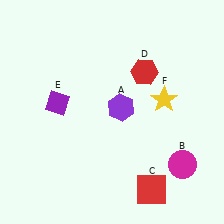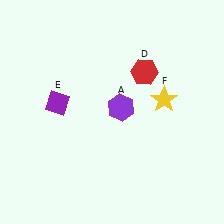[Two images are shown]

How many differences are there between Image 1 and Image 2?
There are 2 differences between the two images.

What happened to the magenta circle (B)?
The magenta circle (B) was removed in Image 2. It was in the bottom-right area of Image 1.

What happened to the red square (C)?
The red square (C) was removed in Image 2. It was in the bottom-right area of Image 1.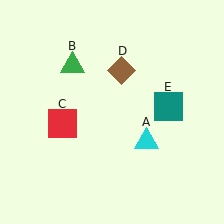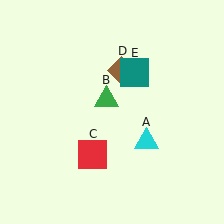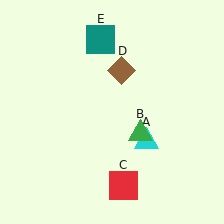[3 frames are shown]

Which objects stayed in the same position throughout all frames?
Cyan triangle (object A) and brown diamond (object D) remained stationary.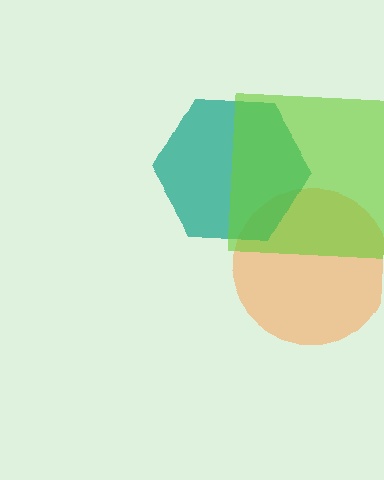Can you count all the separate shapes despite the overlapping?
Yes, there are 3 separate shapes.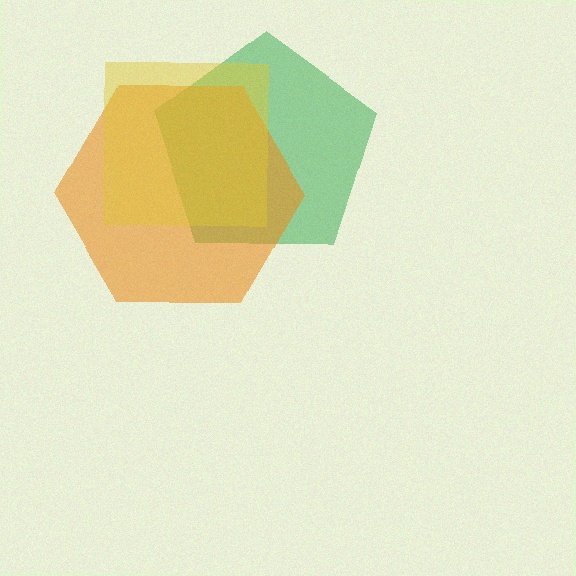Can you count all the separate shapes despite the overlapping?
Yes, there are 3 separate shapes.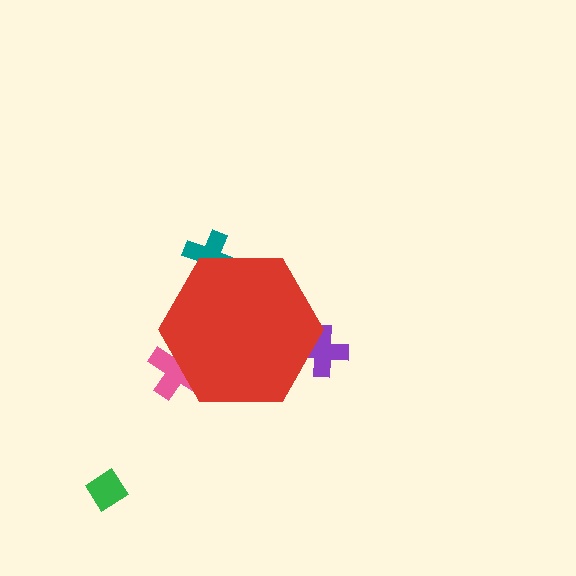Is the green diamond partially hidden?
No, the green diamond is fully visible.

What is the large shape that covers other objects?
A red hexagon.